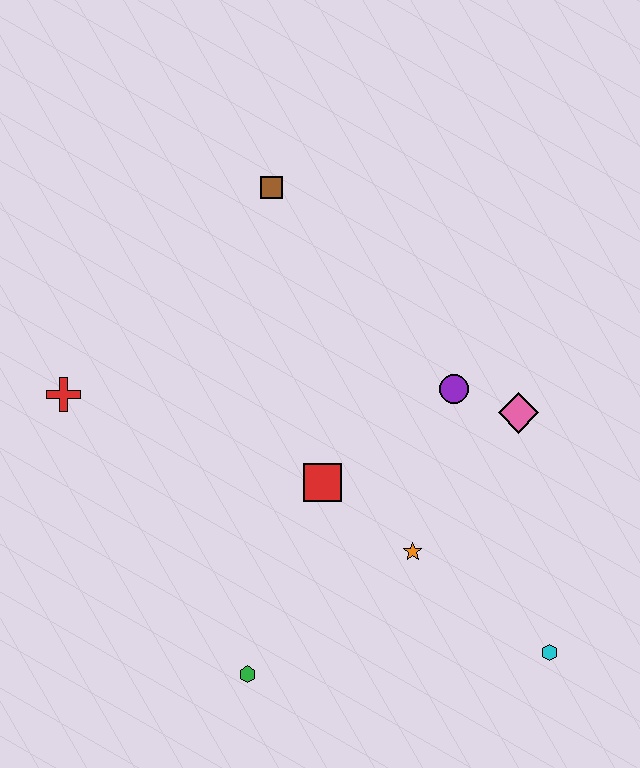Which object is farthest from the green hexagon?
The brown square is farthest from the green hexagon.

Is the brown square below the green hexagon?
No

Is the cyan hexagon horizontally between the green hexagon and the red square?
No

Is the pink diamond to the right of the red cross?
Yes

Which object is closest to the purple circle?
The pink diamond is closest to the purple circle.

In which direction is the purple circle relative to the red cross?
The purple circle is to the right of the red cross.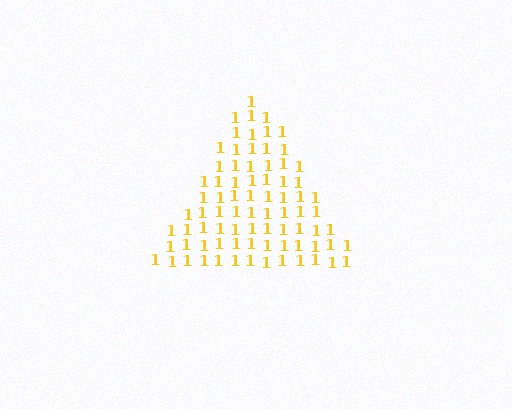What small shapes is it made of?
It is made of small digit 1's.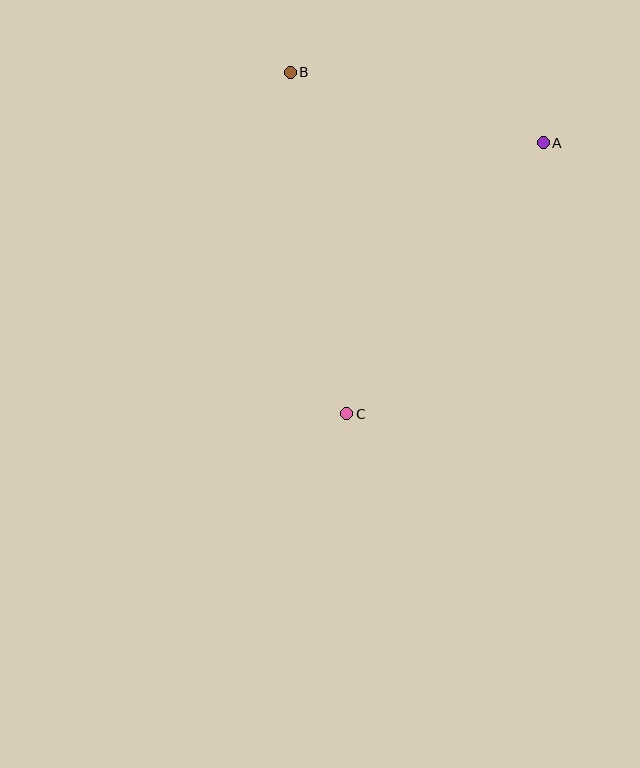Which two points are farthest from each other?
Points B and C are farthest from each other.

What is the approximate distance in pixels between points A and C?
The distance between A and C is approximately 335 pixels.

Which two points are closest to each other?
Points A and B are closest to each other.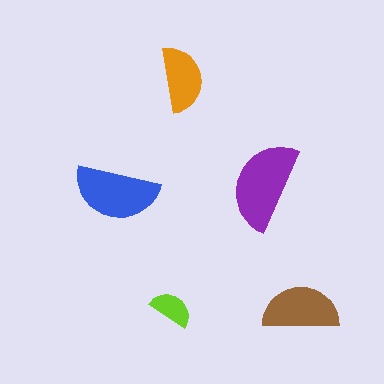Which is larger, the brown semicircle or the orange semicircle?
The brown one.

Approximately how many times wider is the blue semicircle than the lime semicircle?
About 2 times wider.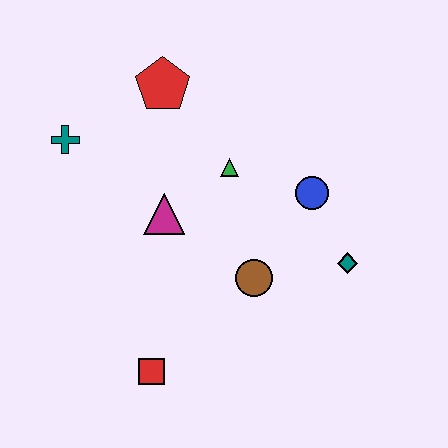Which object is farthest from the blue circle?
The teal cross is farthest from the blue circle.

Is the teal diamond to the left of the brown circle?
No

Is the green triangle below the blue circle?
No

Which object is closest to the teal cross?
The red pentagon is closest to the teal cross.